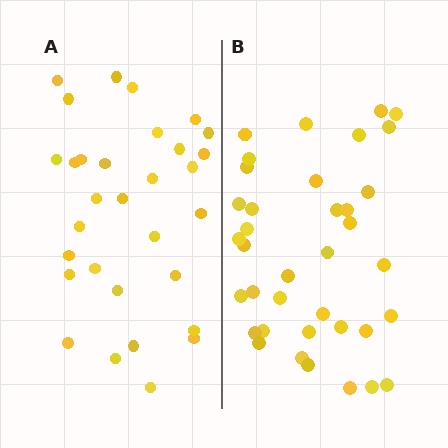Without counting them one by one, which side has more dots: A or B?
Region B (the right region) has more dots.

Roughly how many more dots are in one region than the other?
Region B has about 6 more dots than region A.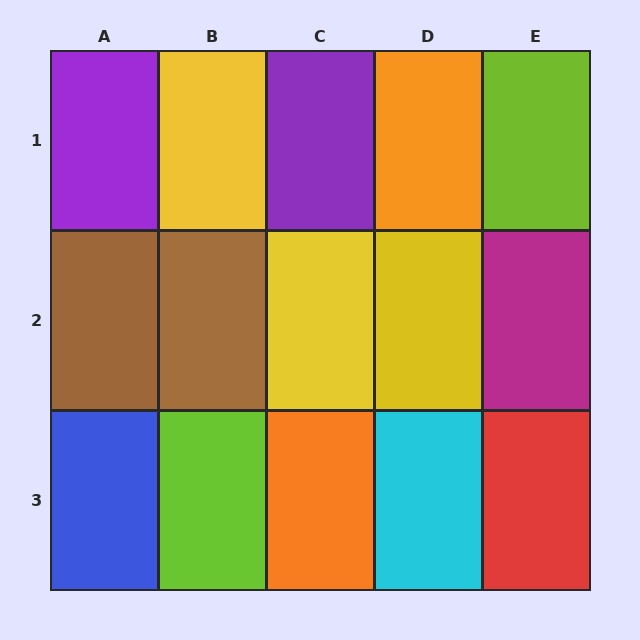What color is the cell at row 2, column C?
Yellow.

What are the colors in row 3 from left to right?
Blue, lime, orange, cyan, red.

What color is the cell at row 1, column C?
Purple.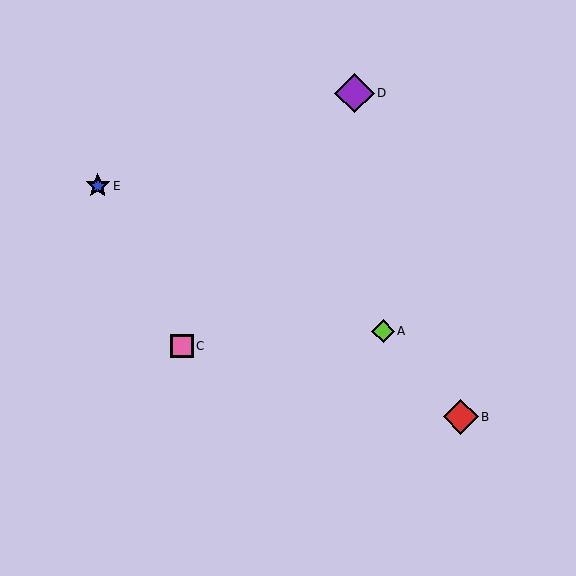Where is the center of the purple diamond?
The center of the purple diamond is at (354, 93).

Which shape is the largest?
The purple diamond (labeled D) is the largest.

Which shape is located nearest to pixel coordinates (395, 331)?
The lime diamond (labeled A) at (383, 331) is nearest to that location.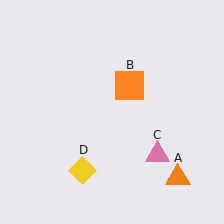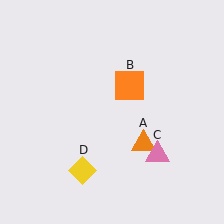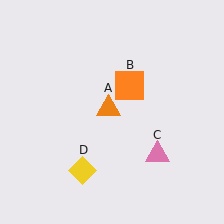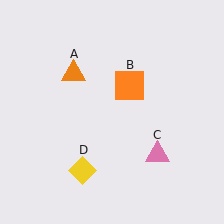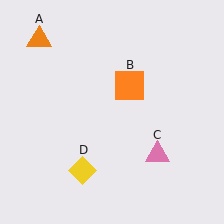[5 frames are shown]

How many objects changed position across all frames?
1 object changed position: orange triangle (object A).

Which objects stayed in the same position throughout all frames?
Orange square (object B) and pink triangle (object C) and yellow diamond (object D) remained stationary.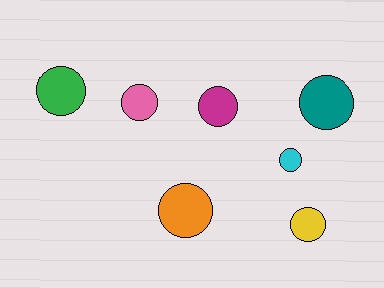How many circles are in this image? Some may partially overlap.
There are 7 circles.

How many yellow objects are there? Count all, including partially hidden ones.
There is 1 yellow object.